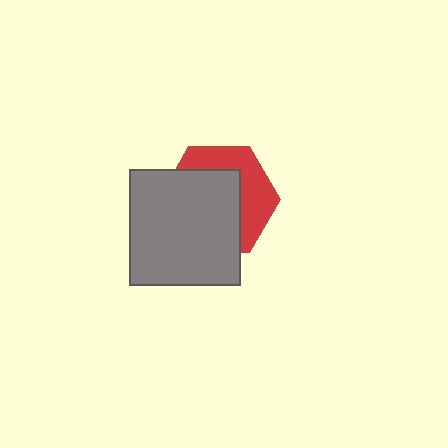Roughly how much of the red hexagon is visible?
A small part of it is visible (roughly 40%).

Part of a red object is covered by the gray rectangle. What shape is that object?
It is a hexagon.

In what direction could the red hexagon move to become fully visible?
The red hexagon could move toward the upper-right. That would shift it out from behind the gray rectangle entirely.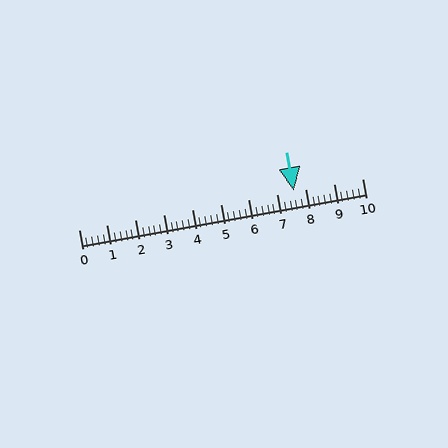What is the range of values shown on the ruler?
The ruler shows values from 0 to 10.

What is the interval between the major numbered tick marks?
The major tick marks are spaced 1 units apart.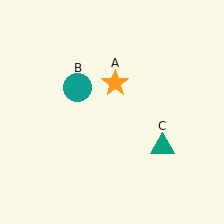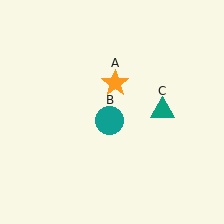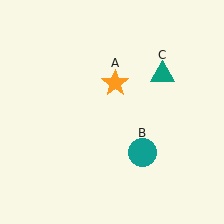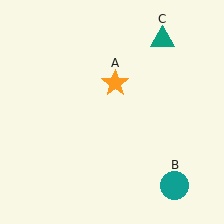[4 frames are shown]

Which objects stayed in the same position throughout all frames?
Orange star (object A) remained stationary.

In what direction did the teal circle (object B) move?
The teal circle (object B) moved down and to the right.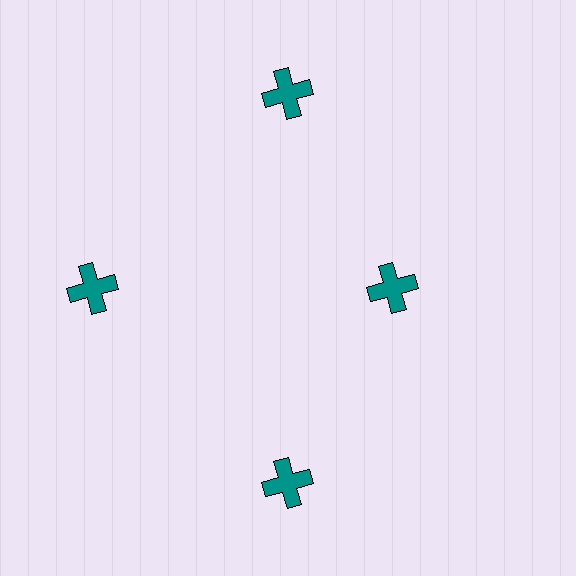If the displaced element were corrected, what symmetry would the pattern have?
It would have 4-fold rotational symmetry — the pattern would map onto itself every 90 degrees.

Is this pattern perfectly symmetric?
No. The 4 teal crosses are arranged in a ring, but one element near the 3 o'clock position is pulled inward toward the center, breaking the 4-fold rotational symmetry.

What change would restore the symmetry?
The symmetry would be restored by moving it outward, back onto the ring so that all 4 crosses sit at equal angles and equal distance from the center.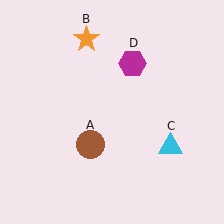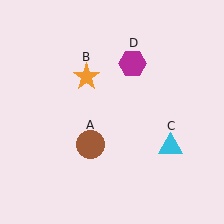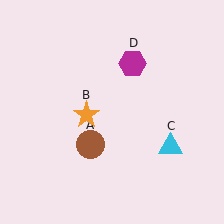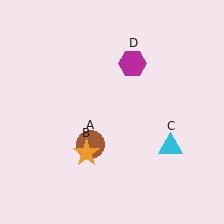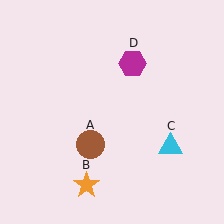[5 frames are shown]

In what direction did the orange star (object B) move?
The orange star (object B) moved down.